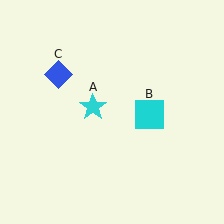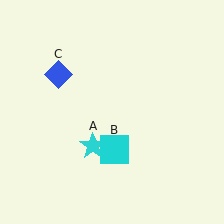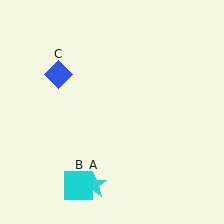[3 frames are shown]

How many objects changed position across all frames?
2 objects changed position: cyan star (object A), cyan square (object B).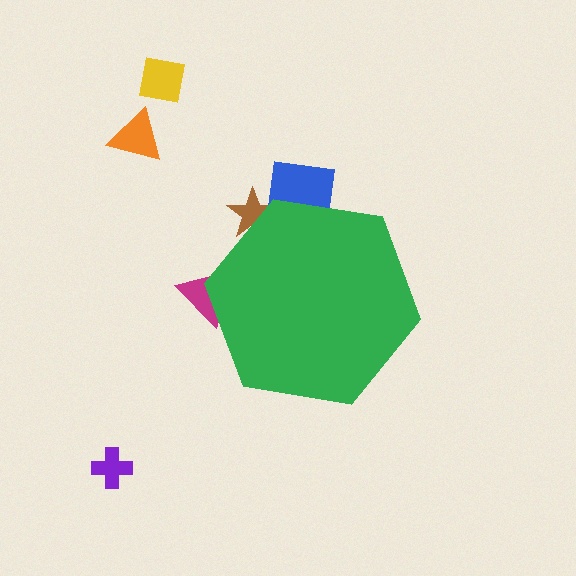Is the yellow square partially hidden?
No, the yellow square is fully visible.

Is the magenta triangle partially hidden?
Yes, the magenta triangle is partially hidden behind the green hexagon.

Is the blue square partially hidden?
Yes, the blue square is partially hidden behind the green hexagon.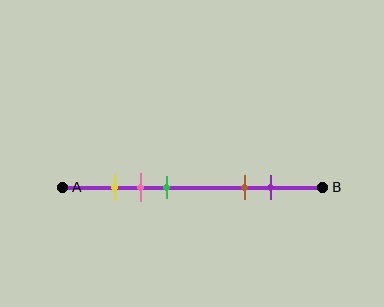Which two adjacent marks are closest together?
The yellow and pink marks are the closest adjacent pair.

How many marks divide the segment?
There are 5 marks dividing the segment.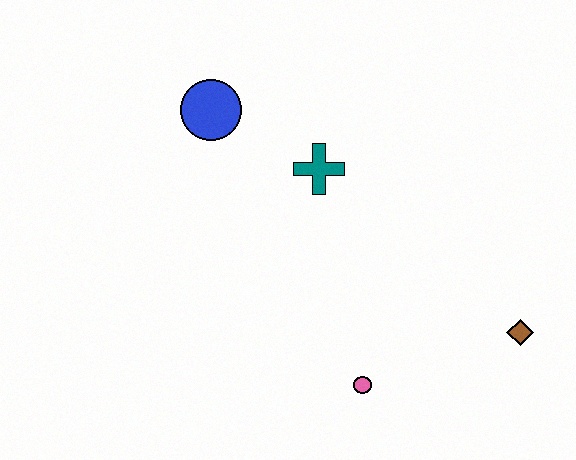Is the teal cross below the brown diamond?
No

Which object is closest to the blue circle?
The teal cross is closest to the blue circle.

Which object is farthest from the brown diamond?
The blue circle is farthest from the brown diamond.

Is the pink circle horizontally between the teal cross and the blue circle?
No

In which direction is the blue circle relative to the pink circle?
The blue circle is above the pink circle.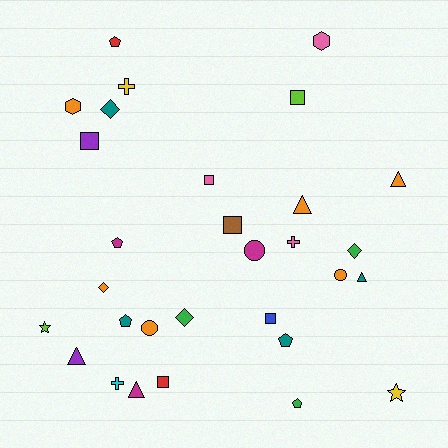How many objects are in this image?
There are 30 objects.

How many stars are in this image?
There are 2 stars.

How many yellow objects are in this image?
There are 2 yellow objects.